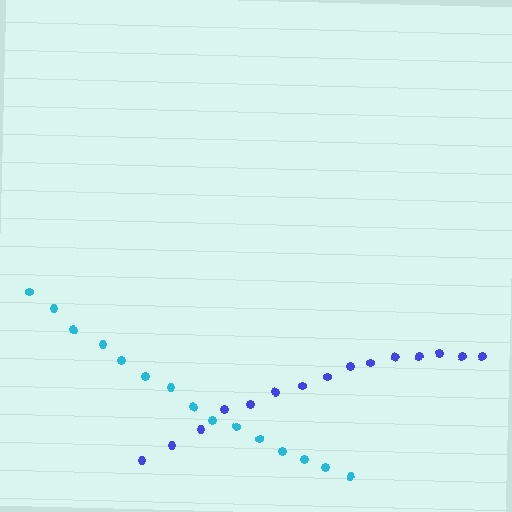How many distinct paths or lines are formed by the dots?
There are 2 distinct paths.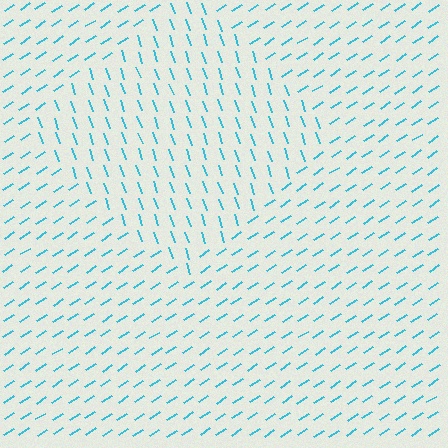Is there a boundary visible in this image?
Yes, there is a texture boundary formed by a change in line orientation.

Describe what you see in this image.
The image is filled with small cyan line segments. A diamond region in the image has lines oriented differently from the surrounding lines, creating a visible texture boundary.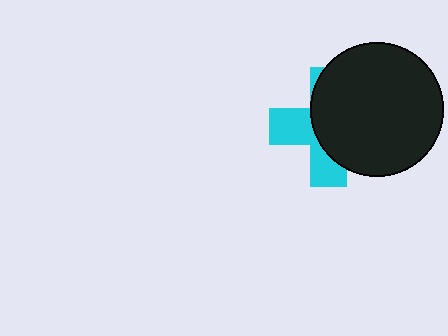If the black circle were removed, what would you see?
You would see the complete cyan cross.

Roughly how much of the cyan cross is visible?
A small part of it is visible (roughly 41%).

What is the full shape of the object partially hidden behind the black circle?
The partially hidden object is a cyan cross.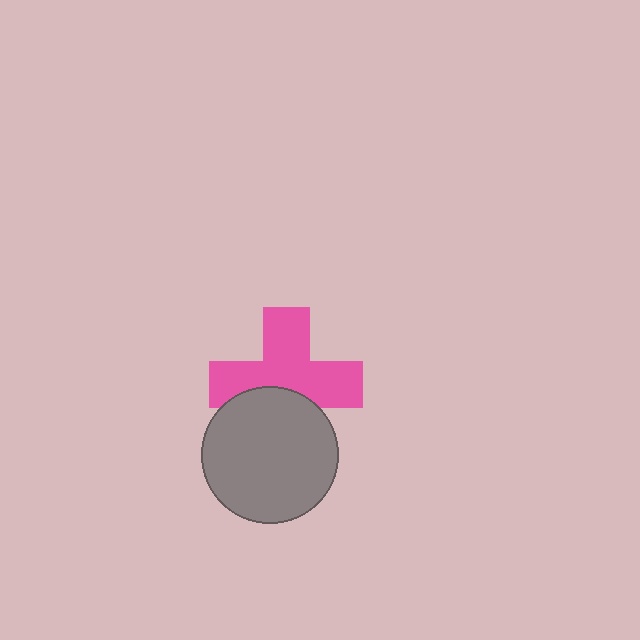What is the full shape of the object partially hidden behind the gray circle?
The partially hidden object is a pink cross.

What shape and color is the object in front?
The object in front is a gray circle.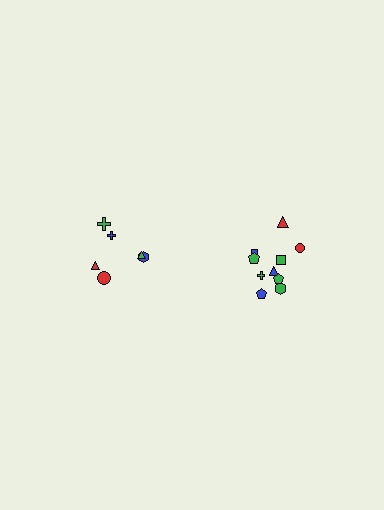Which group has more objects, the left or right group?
The right group.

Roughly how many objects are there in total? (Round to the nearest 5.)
Roughly 15 objects in total.